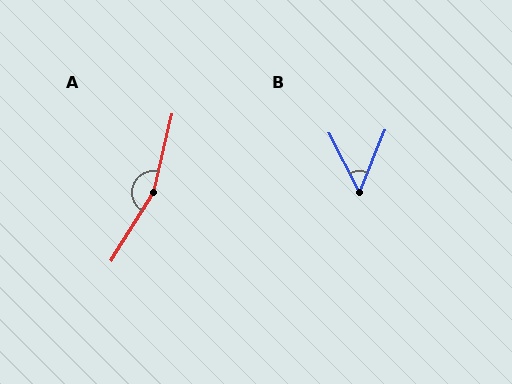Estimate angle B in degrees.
Approximately 49 degrees.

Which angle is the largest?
A, at approximately 161 degrees.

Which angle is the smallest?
B, at approximately 49 degrees.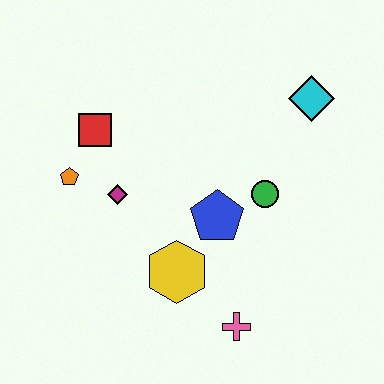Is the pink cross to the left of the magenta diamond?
No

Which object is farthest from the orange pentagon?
The cyan diamond is farthest from the orange pentagon.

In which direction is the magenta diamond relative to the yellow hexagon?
The magenta diamond is above the yellow hexagon.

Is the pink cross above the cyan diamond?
No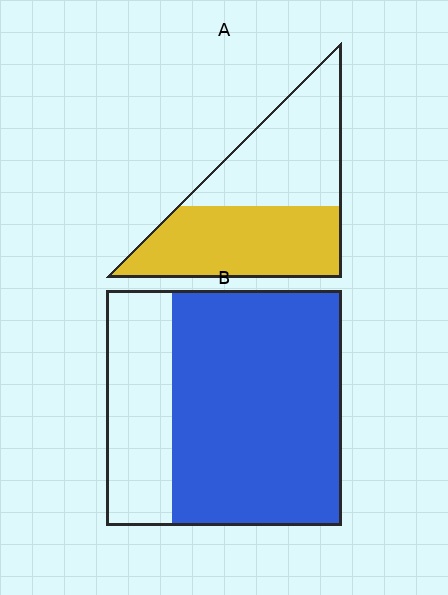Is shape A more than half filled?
Roughly half.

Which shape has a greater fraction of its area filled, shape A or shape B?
Shape B.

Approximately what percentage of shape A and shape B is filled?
A is approximately 50% and B is approximately 70%.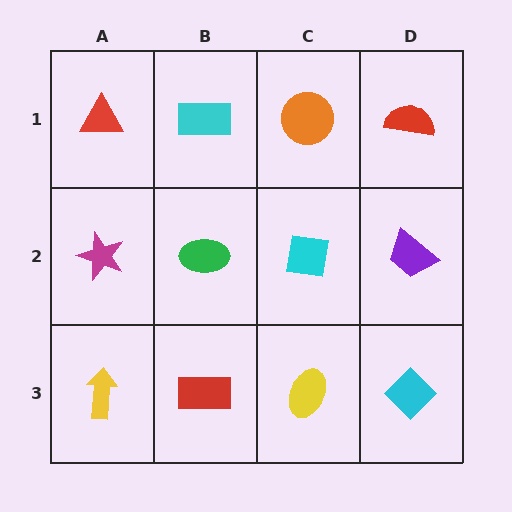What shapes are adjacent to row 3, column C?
A cyan square (row 2, column C), a red rectangle (row 3, column B), a cyan diamond (row 3, column D).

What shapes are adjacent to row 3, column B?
A green ellipse (row 2, column B), a yellow arrow (row 3, column A), a yellow ellipse (row 3, column C).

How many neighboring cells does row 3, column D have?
2.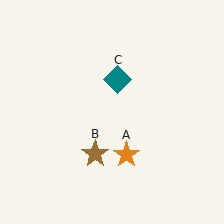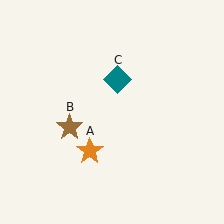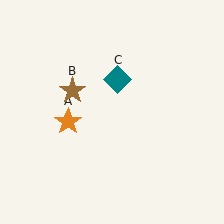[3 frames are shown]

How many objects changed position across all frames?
2 objects changed position: orange star (object A), brown star (object B).